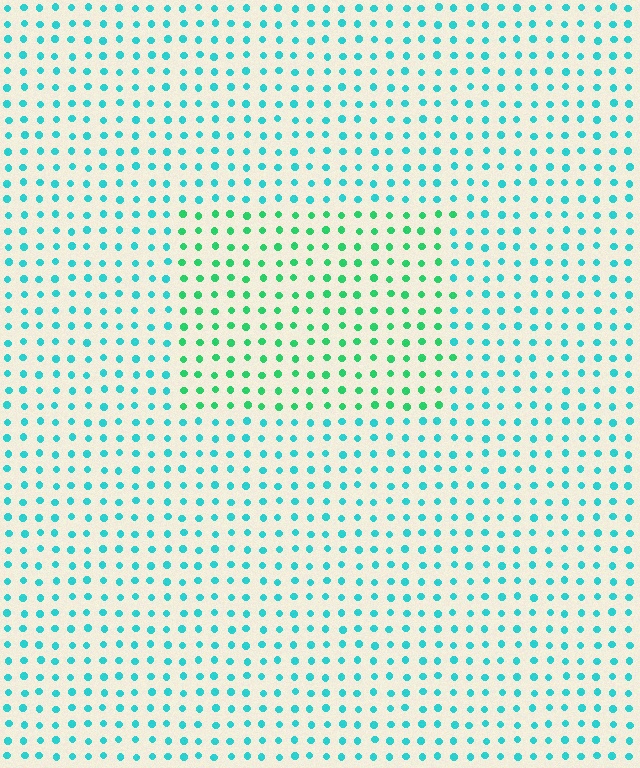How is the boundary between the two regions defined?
The boundary is defined purely by a slight shift in hue (about 37 degrees). Spacing, size, and orientation are identical on both sides.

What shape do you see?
I see a rectangle.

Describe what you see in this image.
The image is filled with small cyan elements in a uniform arrangement. A rectangle-shaped region is visible where the elements are tinted to a slightly different hue, forming a subtle color boundary.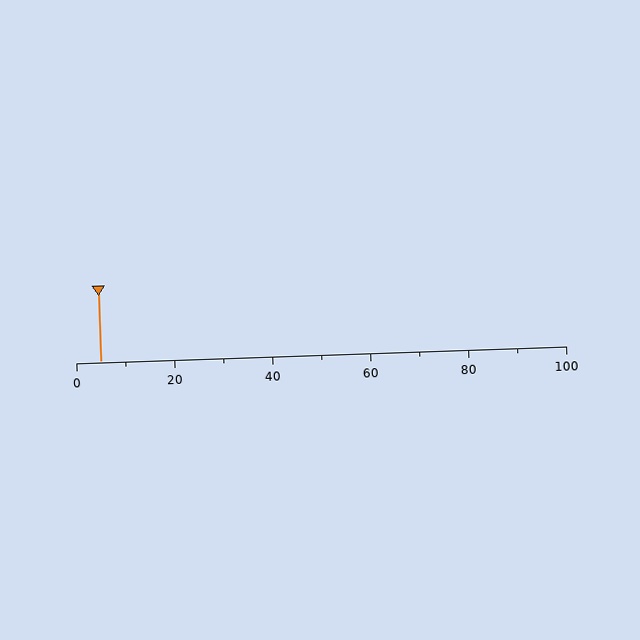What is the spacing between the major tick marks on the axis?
The major ticks are spaced 20 apart.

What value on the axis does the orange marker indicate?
The marker indicates approximately 5.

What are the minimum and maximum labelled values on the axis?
The axis runs from 0 to 100.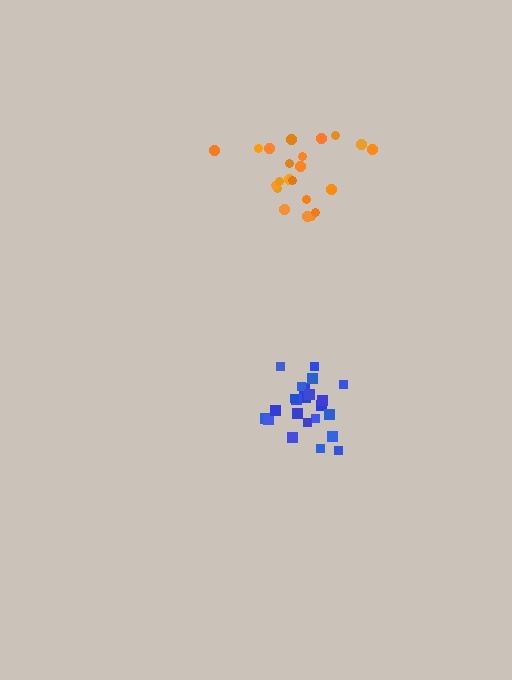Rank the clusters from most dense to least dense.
blue, orange.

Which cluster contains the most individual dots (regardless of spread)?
Blue (23).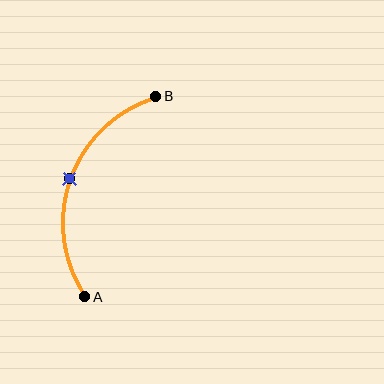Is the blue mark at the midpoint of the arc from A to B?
Yes. The blue mark lies on the arc at equal arc-length from both A and B — it is the arc midpoint.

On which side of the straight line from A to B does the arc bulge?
The arc bulges to the left of the straight line connecting A and B.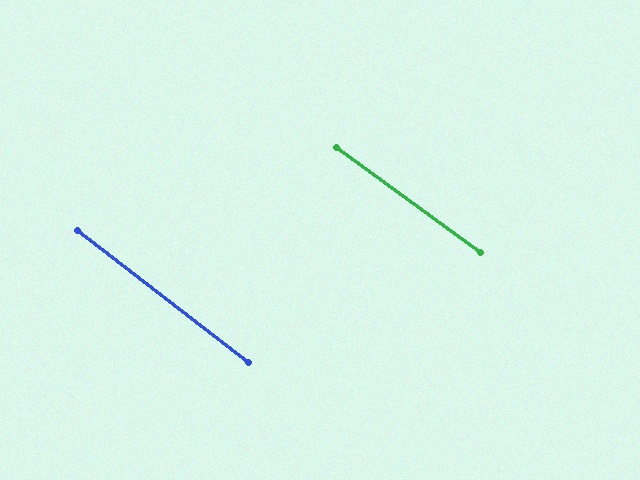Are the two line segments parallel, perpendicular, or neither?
Parallel — their directions differ by only 1.6°.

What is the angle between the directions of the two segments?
Approximately 2 degrees.